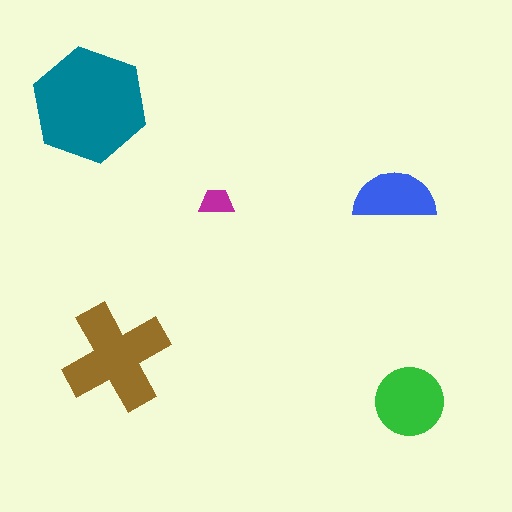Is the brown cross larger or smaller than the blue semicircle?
Larger.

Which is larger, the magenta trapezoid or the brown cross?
The brown cross.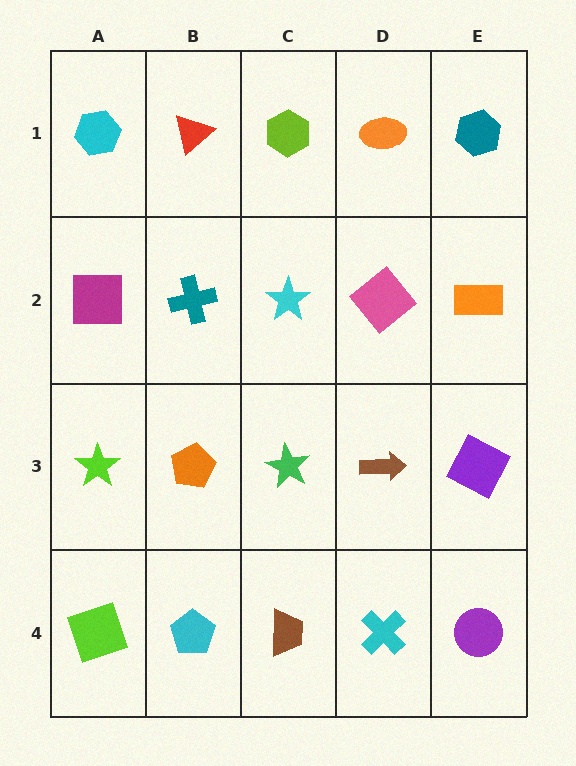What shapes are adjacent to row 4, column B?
An orange pentagon (row 3, column B), a lime square (row 4, column A), a brown trapezoid (row 4, column C).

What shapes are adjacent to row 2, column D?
An orange ellipse (row 1, column D), a brown arrow (row 3, column D), a cyan star (row 2, column C), an orange rectangle (row 2, column E).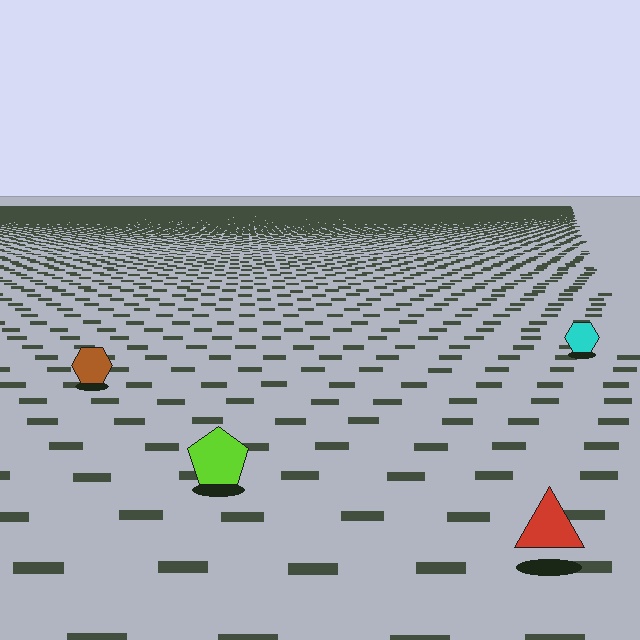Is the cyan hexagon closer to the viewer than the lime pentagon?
No. The lime pentagon is closer — you can tell from the texture gradient: the ground texture is coarser near it.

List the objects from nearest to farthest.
From nearest to farthest: the red triangle, the lime pentagon, the brown hexagon, the cyan hexagon.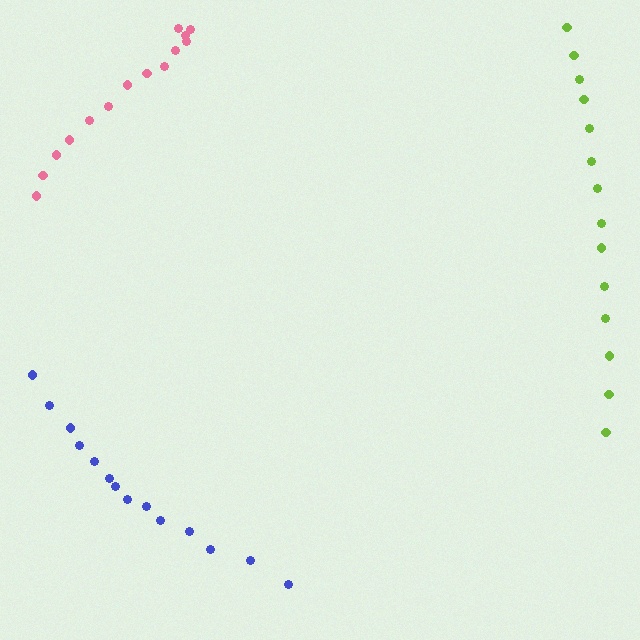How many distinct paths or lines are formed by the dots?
There are 3 distinct paths.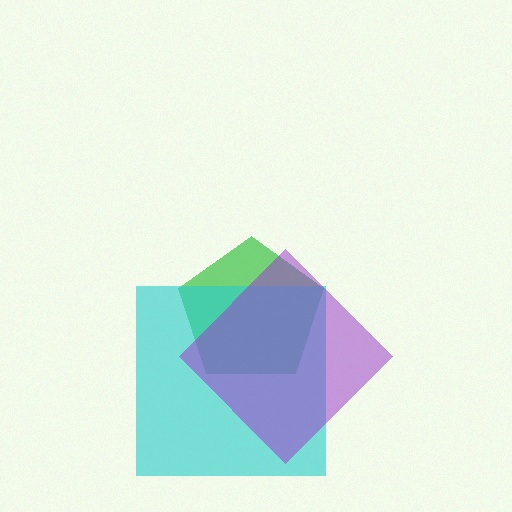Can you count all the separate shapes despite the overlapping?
Yes, there are 3 separate shapes.